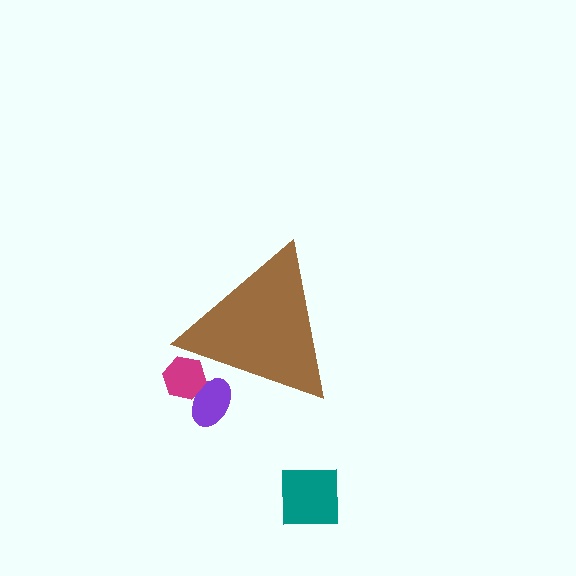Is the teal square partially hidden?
No, the teal square is fully visible.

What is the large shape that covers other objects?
A brown triangle.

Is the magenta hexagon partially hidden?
Yes, the magenta hexagon is partially hidden behind the brown triangle.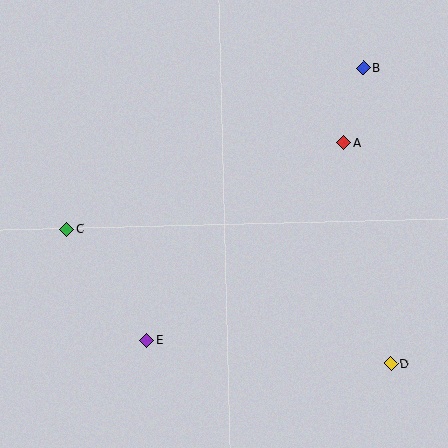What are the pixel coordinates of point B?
Point B is at (363, 68).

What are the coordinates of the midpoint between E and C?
The midpoint between E and C is at (107, 285).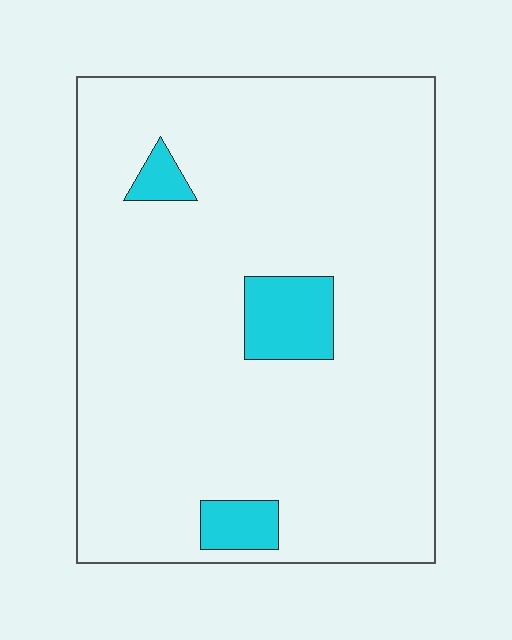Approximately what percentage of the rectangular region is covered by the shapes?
Approximately 10%.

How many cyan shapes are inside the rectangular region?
3.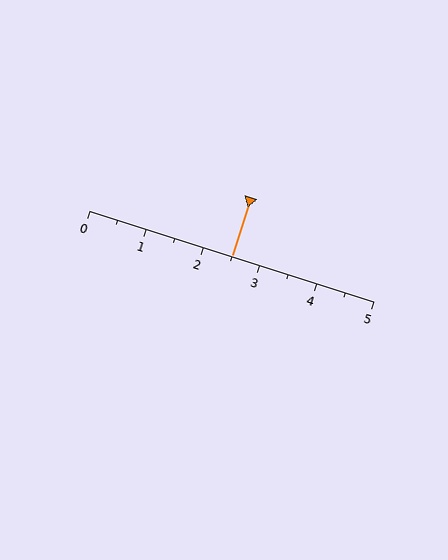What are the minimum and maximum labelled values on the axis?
The axis runs from 0 to 5.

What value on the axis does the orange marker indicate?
The marker indicates approximately 2.5.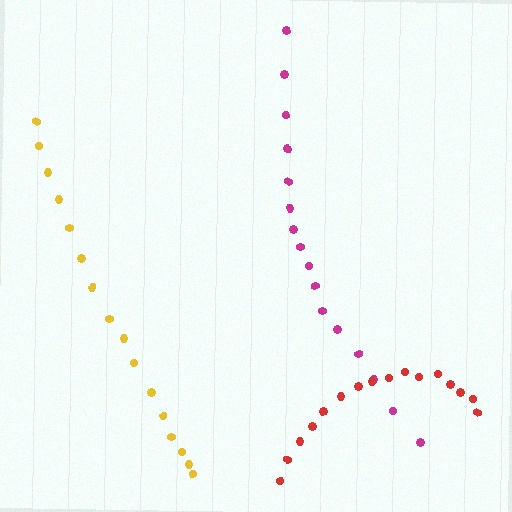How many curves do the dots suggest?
There are 3 distinct paths.